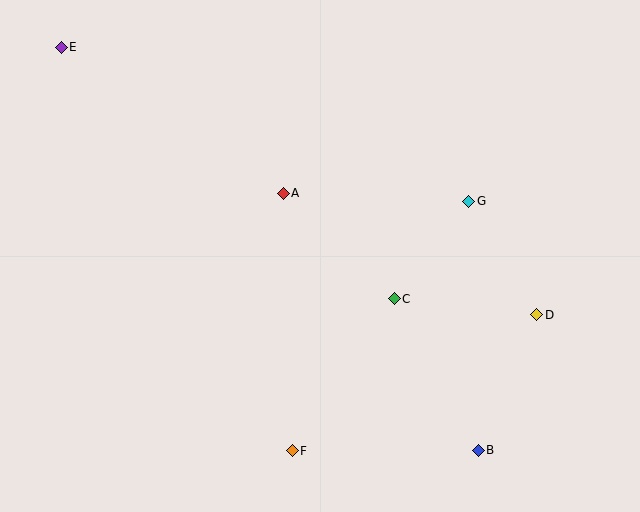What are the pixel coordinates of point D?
Point D is at (537, 315).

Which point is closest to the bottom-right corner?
Point B is closest to the bottom-right corner.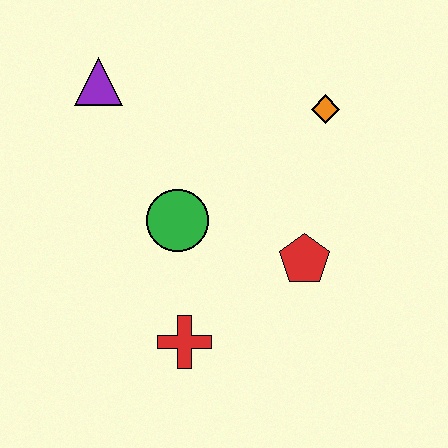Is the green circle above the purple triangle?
No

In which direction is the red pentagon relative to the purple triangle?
The red pentagon is to the right of the purple triangle.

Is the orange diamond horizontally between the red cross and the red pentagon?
No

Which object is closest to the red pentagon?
The green circle is closest to the red pentagon.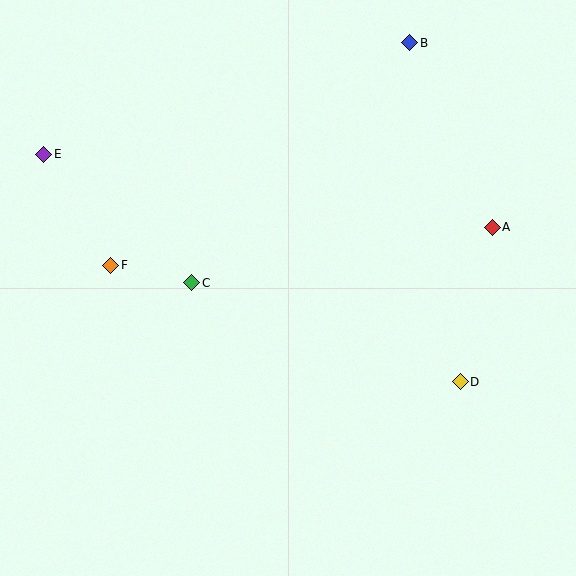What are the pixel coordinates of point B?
Point B is at (410, 43).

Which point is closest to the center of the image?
Point C at (192, 283) is closest to the center.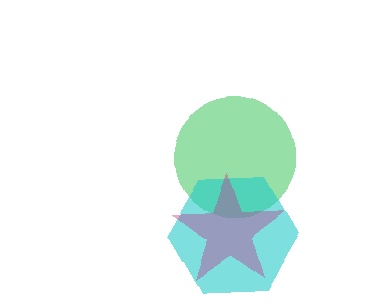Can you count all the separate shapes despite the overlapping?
Yes, there are 3 separate shapes.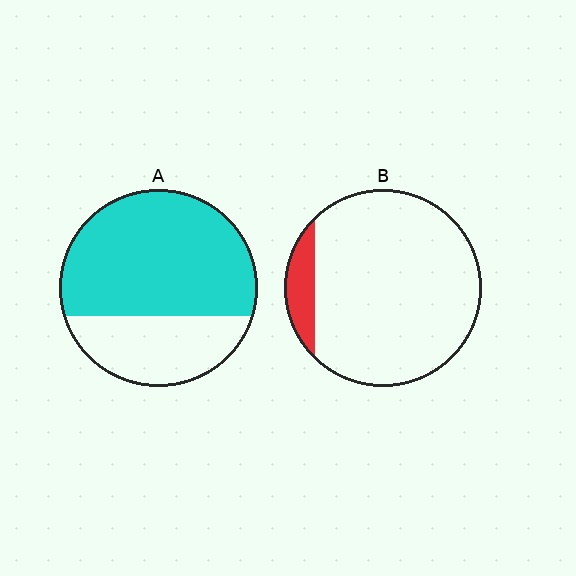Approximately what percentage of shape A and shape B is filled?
A is approximately 70% and B is approximately 10%.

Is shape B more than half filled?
No.